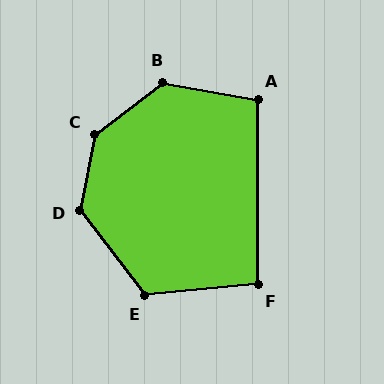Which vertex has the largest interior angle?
C, at approximately 138 degrees.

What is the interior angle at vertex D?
Approximately 132 degrees (obtuse).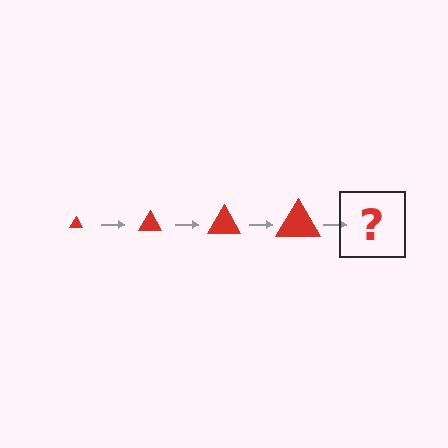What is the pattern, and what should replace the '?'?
The pattern is that the triangle gets progressively larger each step. The '?' should be a red triangle, larger than the previous one.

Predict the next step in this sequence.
The next step is a red triangle, larger than the previous one.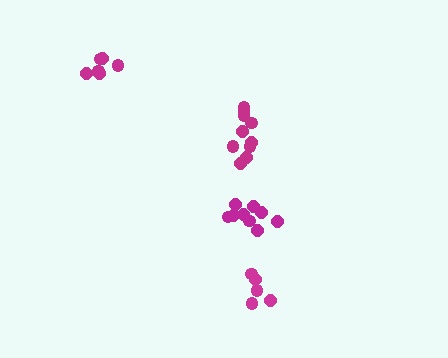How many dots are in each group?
Group 1: 6 dots, Group 2: 10 dots, Group 3: 9 dots, Group 4: 5 dots (30 total).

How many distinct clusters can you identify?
There are 4 distinct clusters.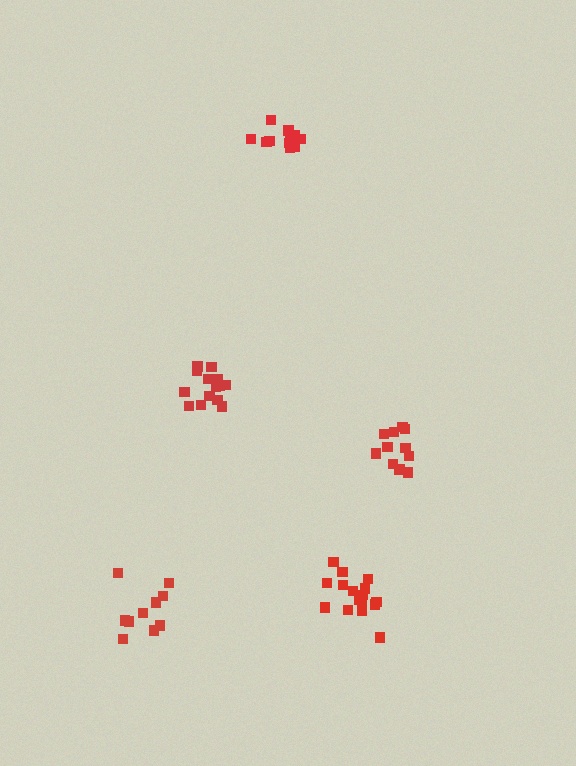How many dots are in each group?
Group 1: 16 dots, Group 2: 10 dots, Group 3: 14 dots, Group 4: 11 dots, Group 5: 11 dots (62 total).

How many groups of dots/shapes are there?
There are 5 groups.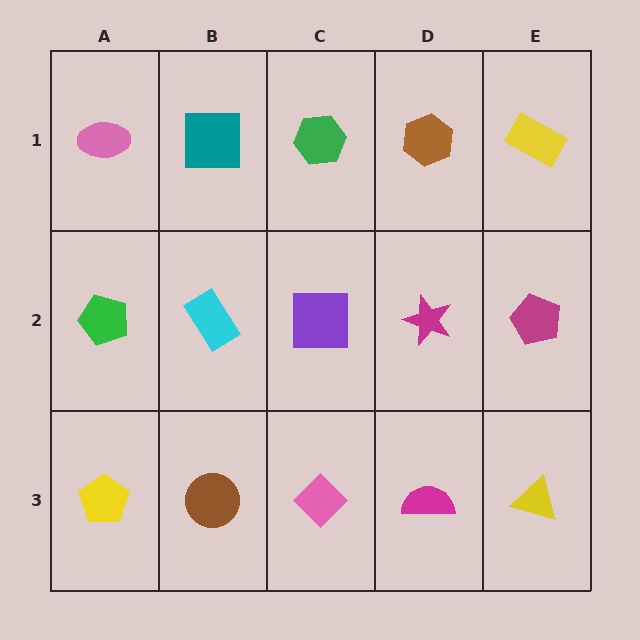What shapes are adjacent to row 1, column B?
A cyan rectangle (row 2, column B), a pink ellipse (row 1, column A), a green hexagon (row 1, column C).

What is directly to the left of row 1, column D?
A green hexagon.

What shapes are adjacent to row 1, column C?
A purple square (row 2, column C), a teal square (row 1, column B), a brown hexagon (row 1, column D).